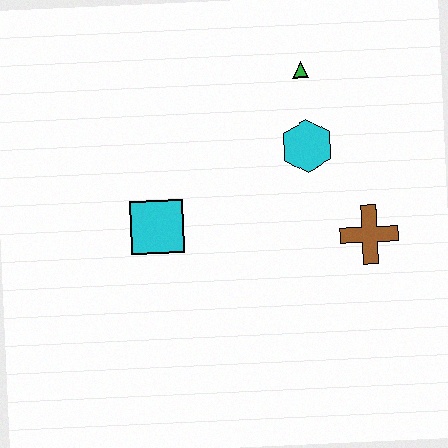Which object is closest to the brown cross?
The cyan hexagon is closest to the brown cross.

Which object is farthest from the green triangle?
The cyan square is farthest from the green triangle.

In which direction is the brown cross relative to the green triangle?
The brown cross is below the green triangle.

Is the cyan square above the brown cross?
Yes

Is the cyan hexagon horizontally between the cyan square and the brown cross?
Yes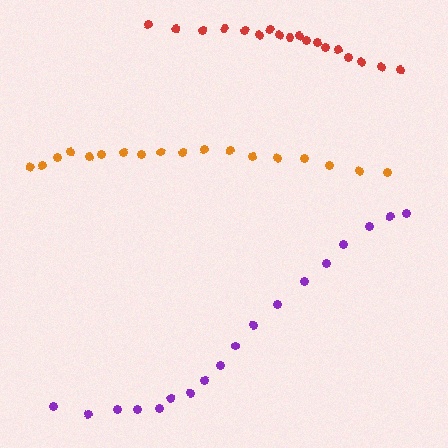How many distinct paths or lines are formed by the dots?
There are 3 distinct paths.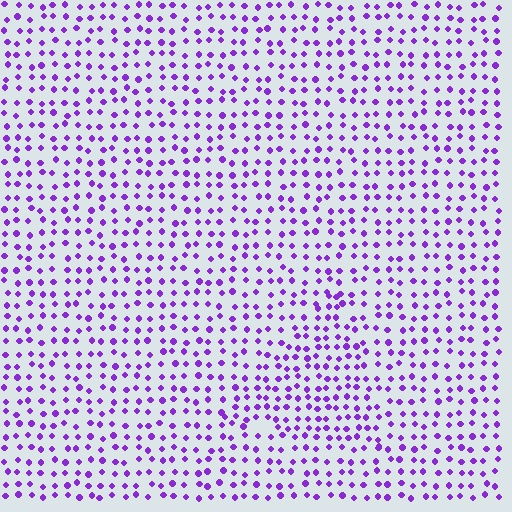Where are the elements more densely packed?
The elements are more densely packed inside the triangle boundary.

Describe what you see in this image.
The image contains small purple elements arranged at two different densities. A triangle-shaped region is visible where the elements are more densely packed than the surrounding area.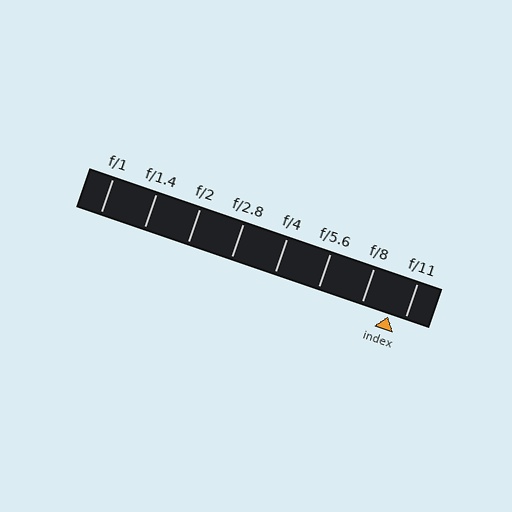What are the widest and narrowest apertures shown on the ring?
The widest aperture shown is f/1 and the narrowest is f/11.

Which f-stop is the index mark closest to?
The index mark is closest to f/11.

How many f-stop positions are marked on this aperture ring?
There are 8 f-stop positions marked.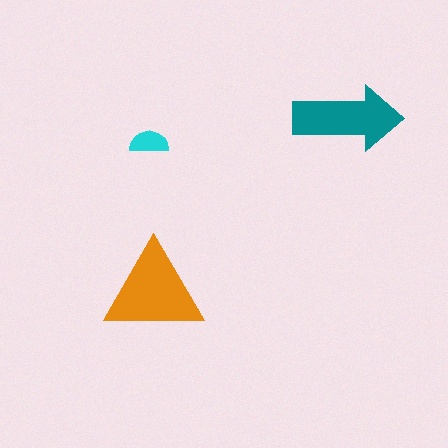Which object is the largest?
The orange triangle.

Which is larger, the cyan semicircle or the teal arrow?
The teal arrow.